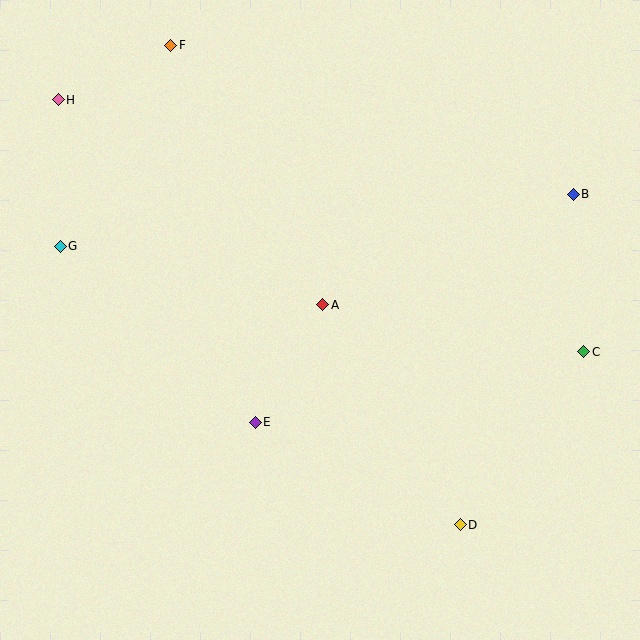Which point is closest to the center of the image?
Point A at (323, 305) is closest to the center.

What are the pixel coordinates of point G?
Point G is at (60, 246).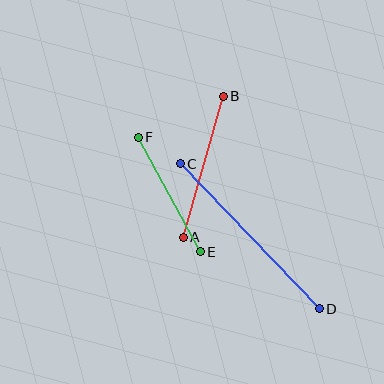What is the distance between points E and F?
The distance is approximately 130 pixels.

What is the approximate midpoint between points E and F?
The midpoint is at approximately (169, 194) pixels.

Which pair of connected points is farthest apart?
Points C and D are farthest apart.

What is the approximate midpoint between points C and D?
The midpoint is at approximately (250, 236) pixels.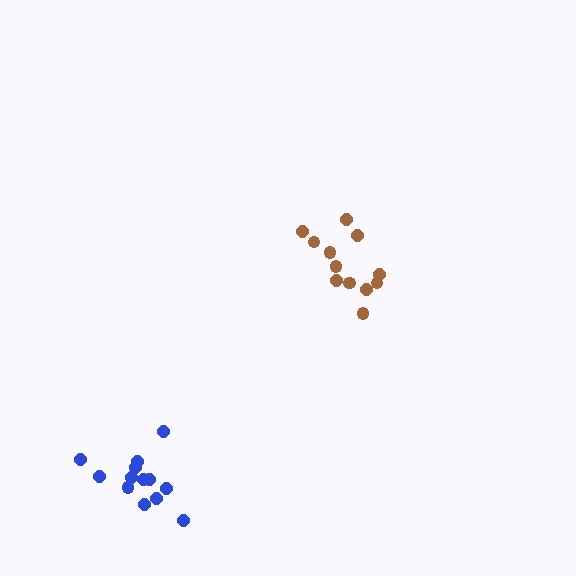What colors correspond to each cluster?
The clusters are colored: brown, blue.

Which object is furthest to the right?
The brown cluster is rightmost.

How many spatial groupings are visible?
There are 2 spatial groupings.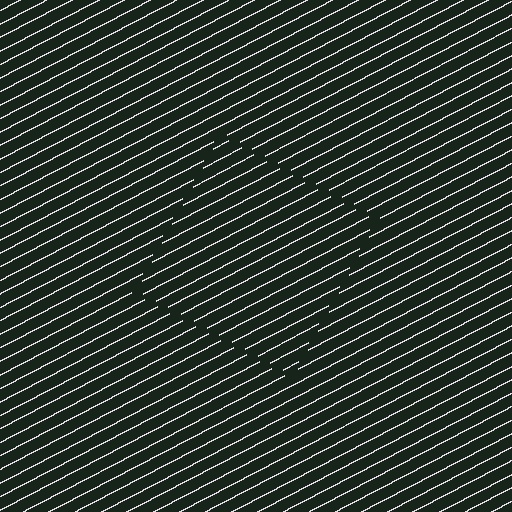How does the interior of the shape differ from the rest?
The interior of the shape contains the same grating, shifted by half a period — the contour is defined by the phase discontinuity where line-ends from the inner and outer gratings abut.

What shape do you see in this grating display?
An illusory square. The interior of the shape contains the same grating, shifted by half a period — the contour is defined by the phase discontinuity where line-ends from the inner and outer gratings abut.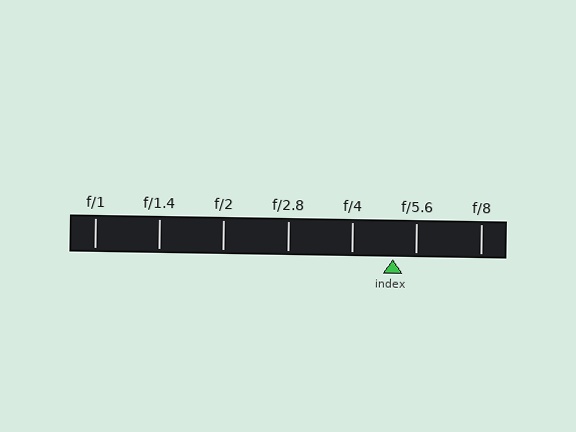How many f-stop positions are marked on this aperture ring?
There are 7 f-stop positions marked.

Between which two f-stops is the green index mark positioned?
The index mark is between f/4 and f/5.6.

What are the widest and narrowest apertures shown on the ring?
The widest aperture shown is f/1 and the narrowest is f/8.